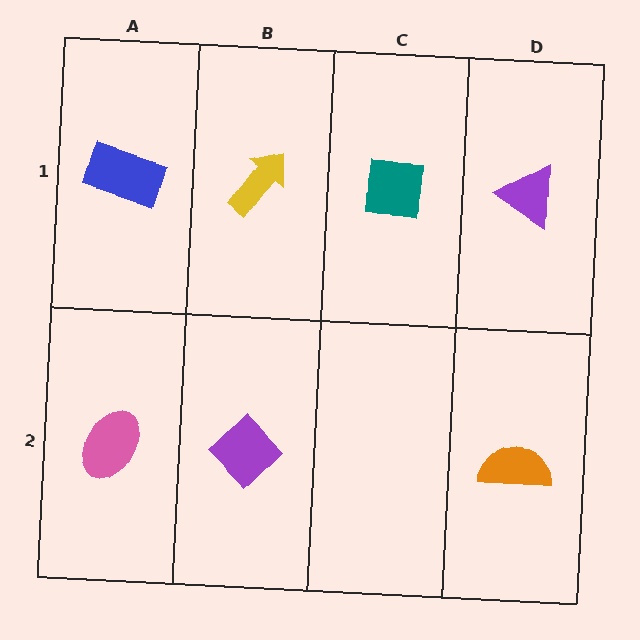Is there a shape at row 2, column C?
No, that cell is empty.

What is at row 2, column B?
A purple diamond.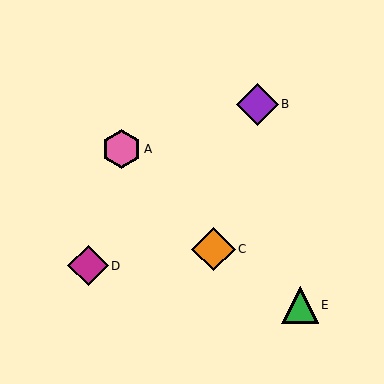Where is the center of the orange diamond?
The center of the orange diamond is at (213, 249).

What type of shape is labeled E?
Shape E is a green triangle.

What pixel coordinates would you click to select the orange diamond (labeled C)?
Click at (213, 249) to select the orange diamond C.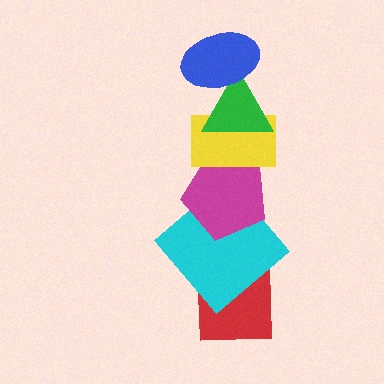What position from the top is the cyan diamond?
The cyan diamond is 5th from the top.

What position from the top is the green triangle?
The green triangle is 2nd from the top.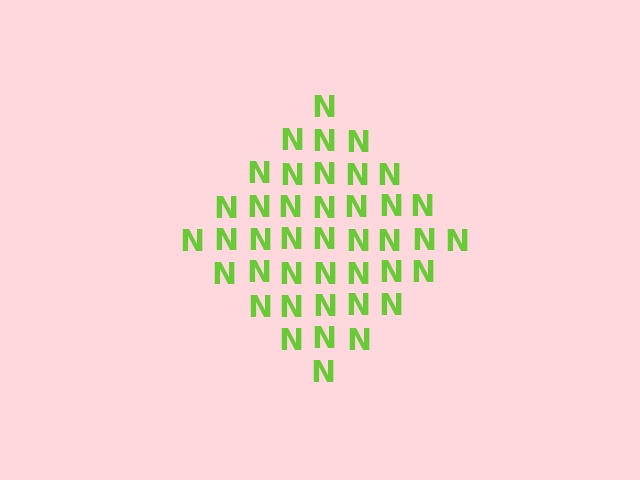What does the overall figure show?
The overall figure shows a diamond.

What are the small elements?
The small elements are letter N's.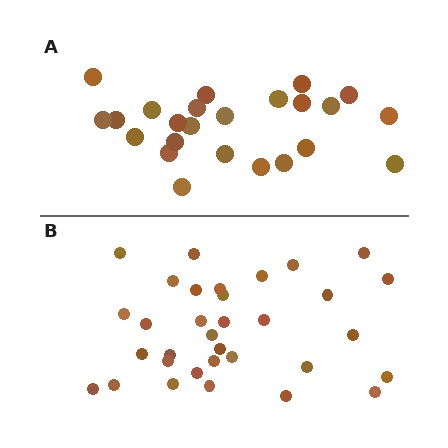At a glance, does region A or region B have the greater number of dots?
Region B (the bottom region) has more dots.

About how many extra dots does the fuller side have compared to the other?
Region B has roughly 8 or so more dots than region A.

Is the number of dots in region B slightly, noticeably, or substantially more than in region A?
Region B has noticeably more, but not dramatically so. The ratio is roughly 1.4 to 1.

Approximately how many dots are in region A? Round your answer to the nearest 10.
About 20 dots. (The exact count is 24, which rounds to 20.)